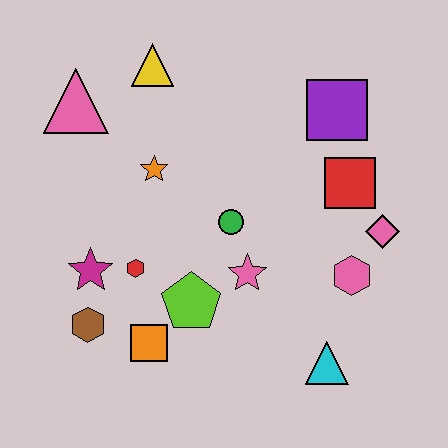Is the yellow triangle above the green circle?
Yes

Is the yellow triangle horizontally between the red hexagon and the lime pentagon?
Yes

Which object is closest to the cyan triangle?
The pink hexagon is closest to the cyan triangle.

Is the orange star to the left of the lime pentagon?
Yes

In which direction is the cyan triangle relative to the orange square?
The cyan triangle is to the right of the orange square.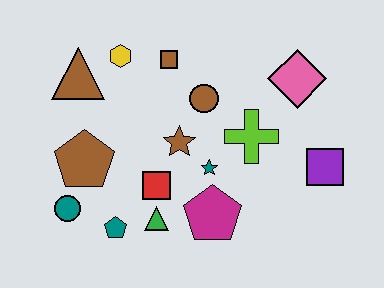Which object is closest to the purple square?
The lime cross is closest to the purple square.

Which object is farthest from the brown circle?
The teal circle is farthest from the brown circle.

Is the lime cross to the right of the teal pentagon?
Yes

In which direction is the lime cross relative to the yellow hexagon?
The lime cross is to the right of the yellow hexagon.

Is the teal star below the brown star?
Yes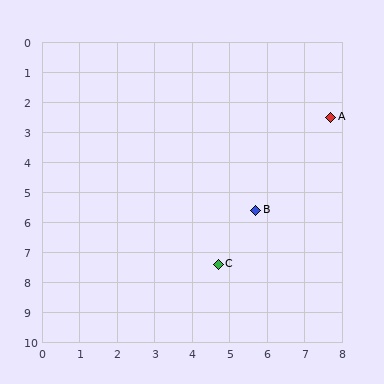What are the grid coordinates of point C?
Point C is at approximately (4.7, 7.4).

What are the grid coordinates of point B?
Point B is at approximately (5.7, 5.6).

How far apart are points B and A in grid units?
Points B and A are about 3.7 grid units apart.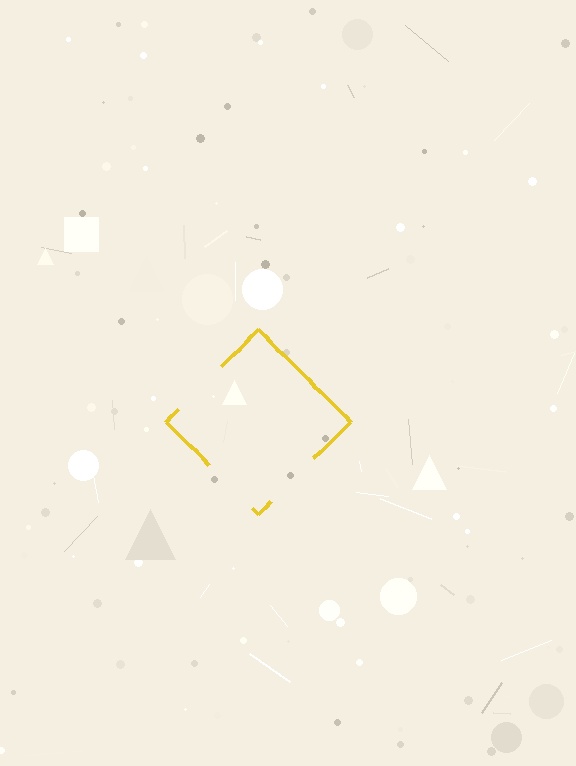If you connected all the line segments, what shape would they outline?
They would outline a diamond.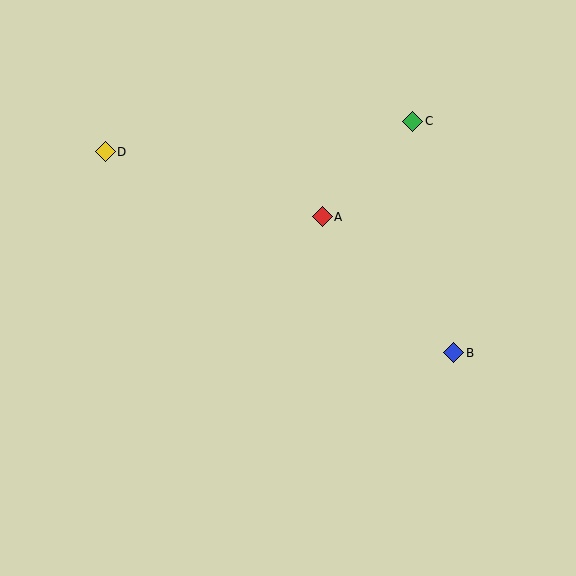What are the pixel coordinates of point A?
Point A is at (322, 217).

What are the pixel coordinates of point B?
Point B is at (454, 353).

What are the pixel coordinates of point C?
Point C is at (413, 121).